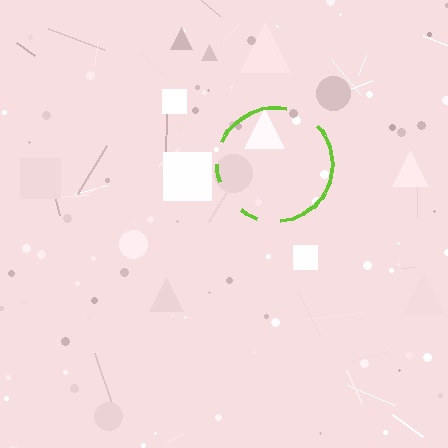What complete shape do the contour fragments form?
The contour fragments form a circle.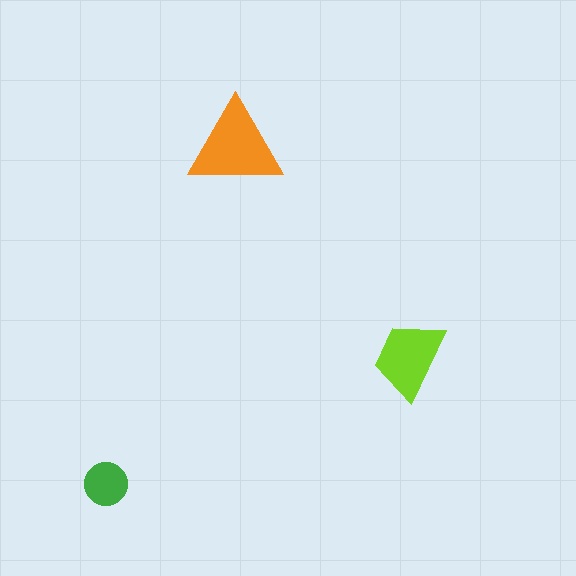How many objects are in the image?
There are 3 objects in the image.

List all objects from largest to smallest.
The orange triangle, the lime trapezoid, the green circle.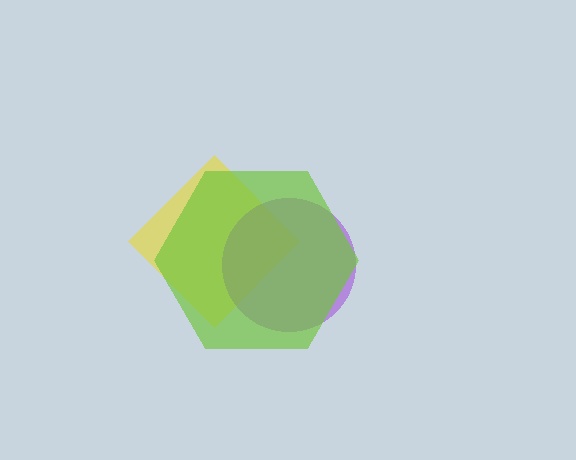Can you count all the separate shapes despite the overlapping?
Yes, there are 3 separate shapes.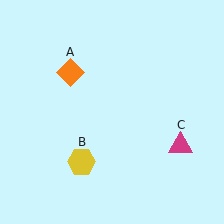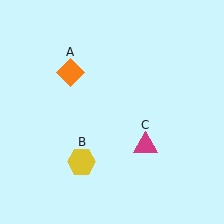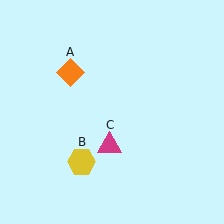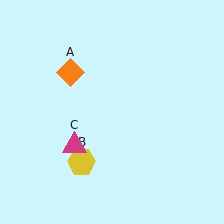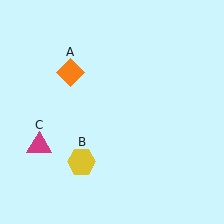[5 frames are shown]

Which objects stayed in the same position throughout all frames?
Orange diamond (object A) and yellow hexagon (object B) remained stationary.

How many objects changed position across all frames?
1 object changed position: magenta triangle (object C).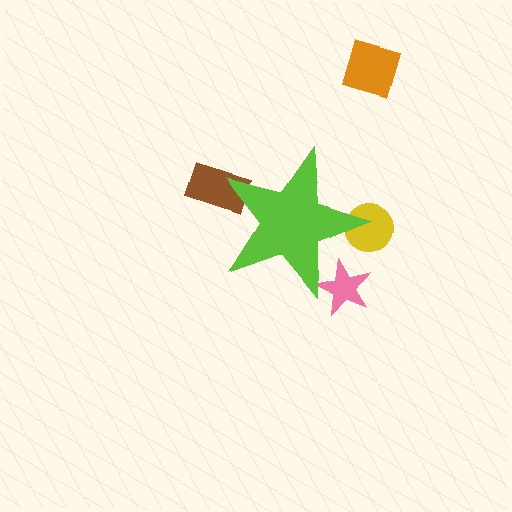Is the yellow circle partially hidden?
Yes, the yellow circle is partially hidden behind the lime star.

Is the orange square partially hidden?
No, the orange square is fully visible.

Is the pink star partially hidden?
Yes, the pink star is partially hidden behind the lime star.